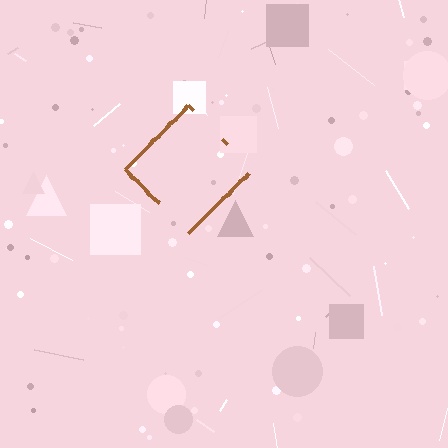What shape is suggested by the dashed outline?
The dashed outline suggests a diamond.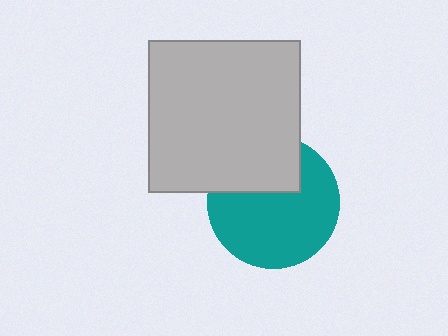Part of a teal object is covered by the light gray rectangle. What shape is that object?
It is a circle.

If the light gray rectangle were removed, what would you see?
You would see the complete teal circle.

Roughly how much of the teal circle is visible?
Most of it is visible (roughly 68%).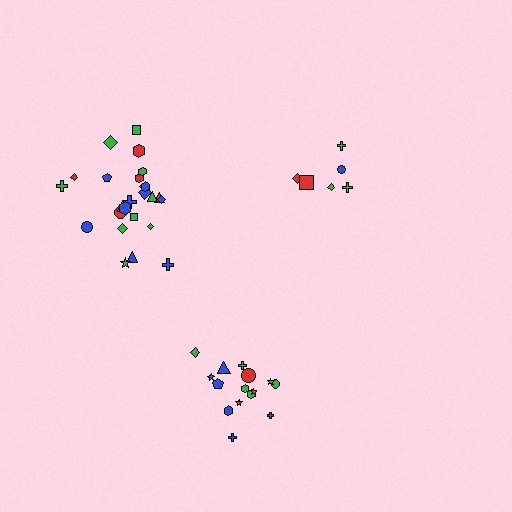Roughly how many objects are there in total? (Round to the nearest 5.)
Roughly 45 objects in total.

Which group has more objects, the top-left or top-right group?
The top-left group.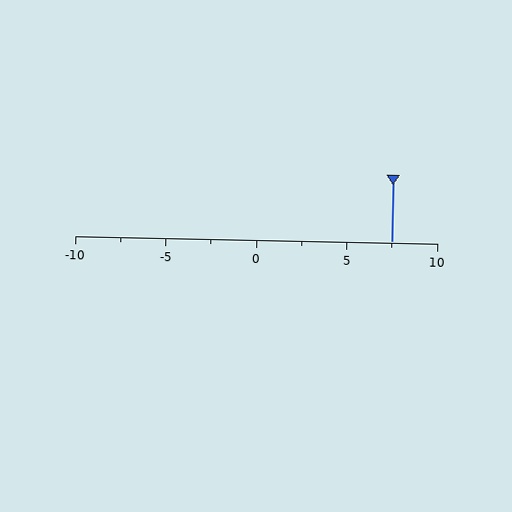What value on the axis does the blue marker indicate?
The marker indicates approximately 7.5.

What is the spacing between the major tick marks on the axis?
The major ticks are spaced 5 apart.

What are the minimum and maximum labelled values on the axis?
The axis runs from -10 to 10.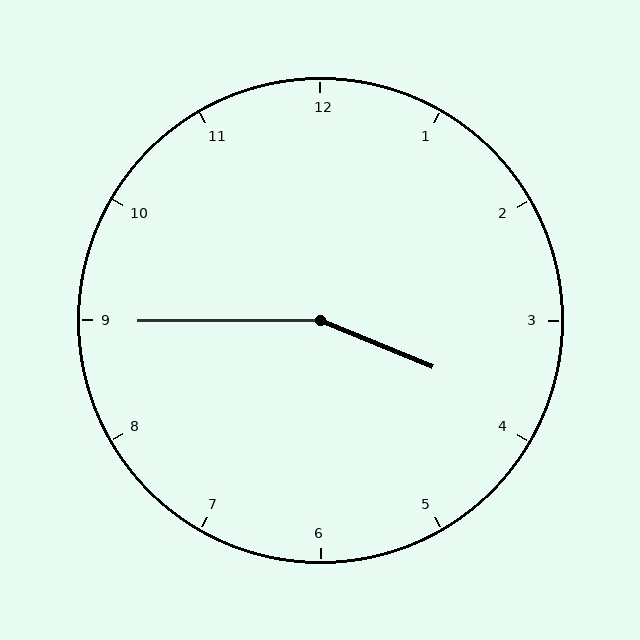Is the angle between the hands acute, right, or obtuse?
It is obtuse.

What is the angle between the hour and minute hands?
Approximately 158 degrees.